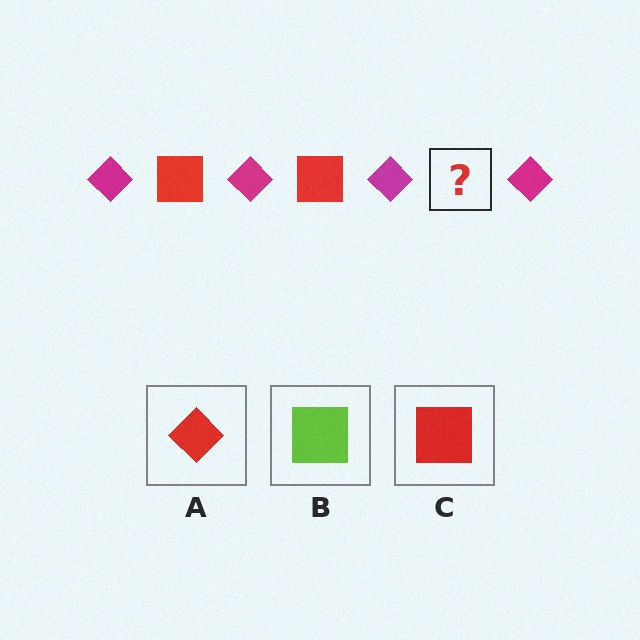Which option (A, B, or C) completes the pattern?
C.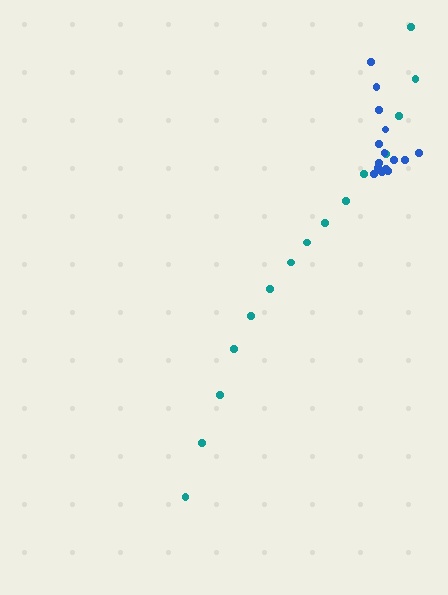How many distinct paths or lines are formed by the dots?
There are 2 distinct paths.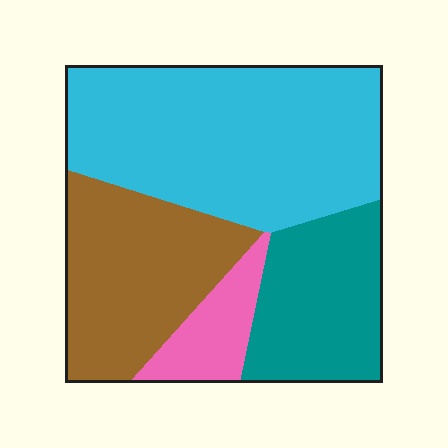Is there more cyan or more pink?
Cyan.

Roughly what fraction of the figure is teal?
Teal takes up between a sixth and a third of the figure.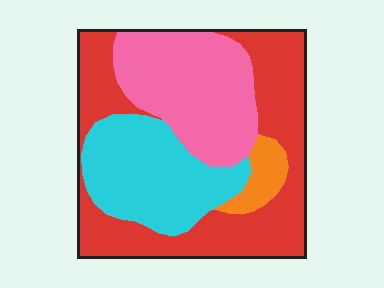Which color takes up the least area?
Orange, at roughly 5%.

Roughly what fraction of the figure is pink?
Pink covers roughly 30% of the figure.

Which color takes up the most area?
Red, at roughly 40%.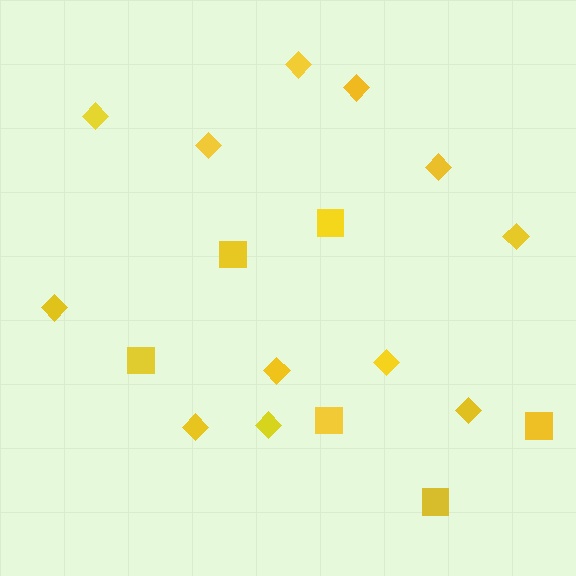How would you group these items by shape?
There are 2 groups: one group of diamonds (12) and one group of squares (6).